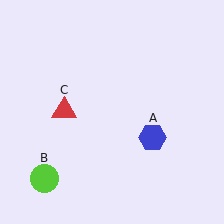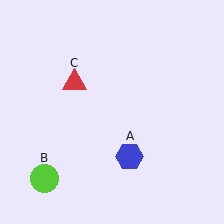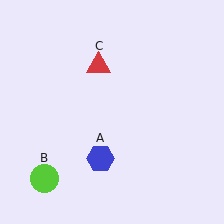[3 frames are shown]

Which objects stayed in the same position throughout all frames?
Lime circle (object B) remained stationary.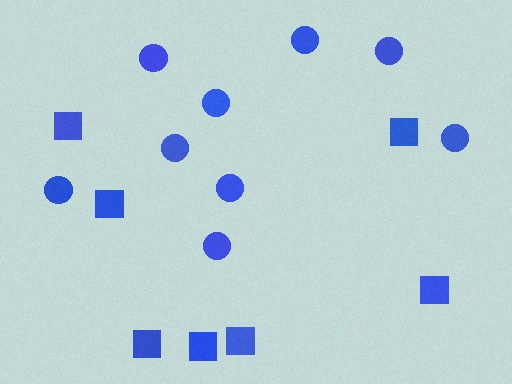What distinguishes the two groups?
There are 2 groups: one group of circles (9) and one group of squares (7).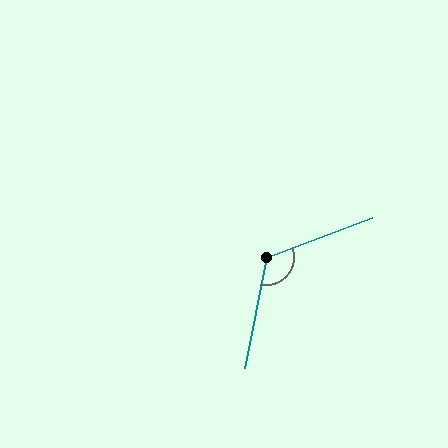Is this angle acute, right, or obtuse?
It is obtuse.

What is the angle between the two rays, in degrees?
Approximately 122 degrees.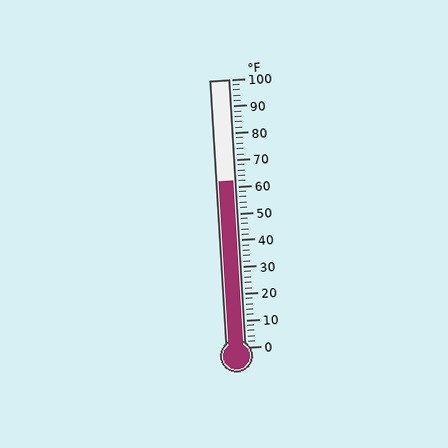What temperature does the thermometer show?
The thermometer shows approximately 62°F.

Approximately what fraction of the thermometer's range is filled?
The thermometer is filled to approximately 60% of its range.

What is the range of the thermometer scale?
The thermometer scale ranges from 0°F to 100°F.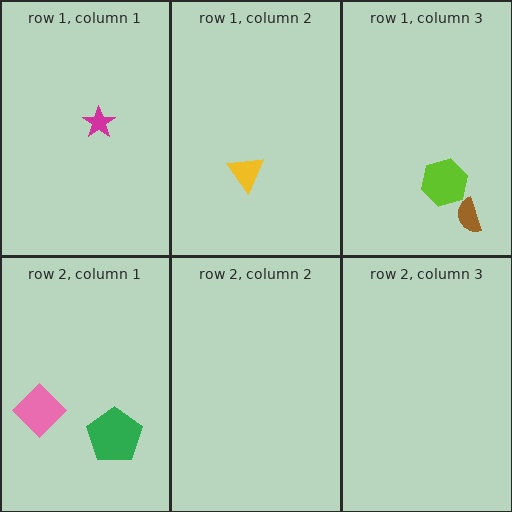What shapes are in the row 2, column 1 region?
The pink diamond, the green pentagon.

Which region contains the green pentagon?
The row 2, column 1 region.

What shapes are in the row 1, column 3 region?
The brown semicircle, the lime hexagon.